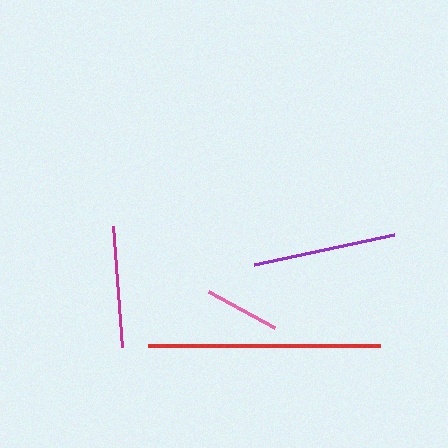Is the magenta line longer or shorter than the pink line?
The magenta line is longer than the pink line.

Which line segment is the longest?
The red line is the longest at approximately 232 pixels.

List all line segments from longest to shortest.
From longest to shortest: red, purple, magenta, pink.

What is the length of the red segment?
The red segment is approximately 232 pixels long.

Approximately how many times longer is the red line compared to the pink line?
The red line is approximately 3.1 times the length of the pink line.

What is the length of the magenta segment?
The magenta segment is approximately 120 pixels long.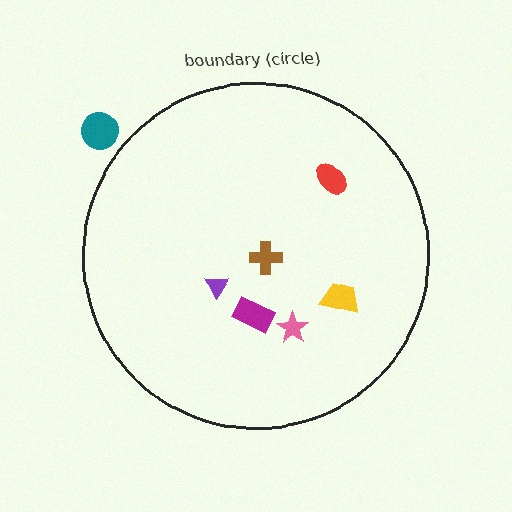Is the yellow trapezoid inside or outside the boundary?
Inside.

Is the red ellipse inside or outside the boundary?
Inside.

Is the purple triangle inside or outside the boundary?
Inside.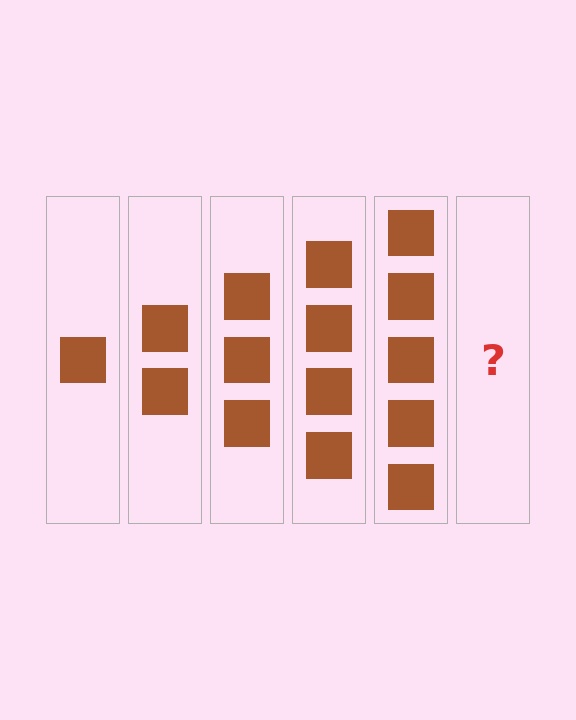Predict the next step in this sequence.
The next step is 6 squares.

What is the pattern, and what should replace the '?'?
The pattern is that each step adds one more square. The '?' should be 6 squares.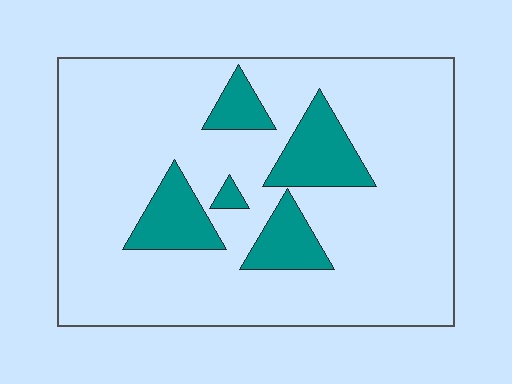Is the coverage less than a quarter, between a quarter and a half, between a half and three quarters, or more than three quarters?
Less than a quarter.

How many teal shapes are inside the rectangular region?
5.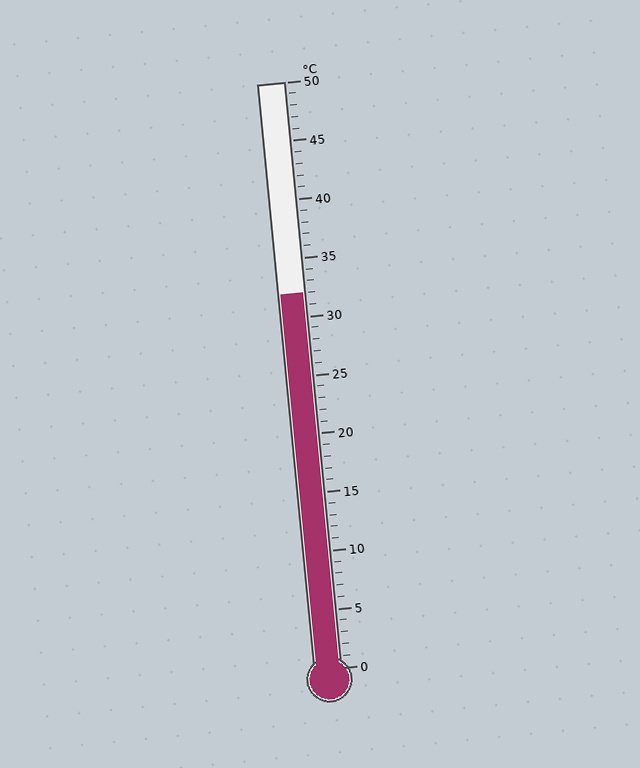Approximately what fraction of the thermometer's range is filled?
The thermometer is filled to approximately 65% of its range.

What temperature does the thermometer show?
The thermometer shows approximately 32°C.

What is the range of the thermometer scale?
The thermometer scale ranges from 0°C to 50°C.